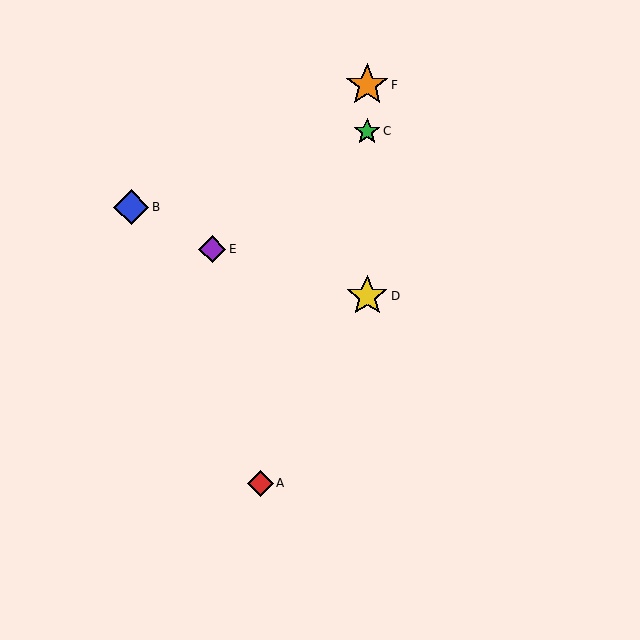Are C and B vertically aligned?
No, C is at x≈367 and B is at x≈131.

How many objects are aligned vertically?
3 objects (C, D, F) are aligned vertically.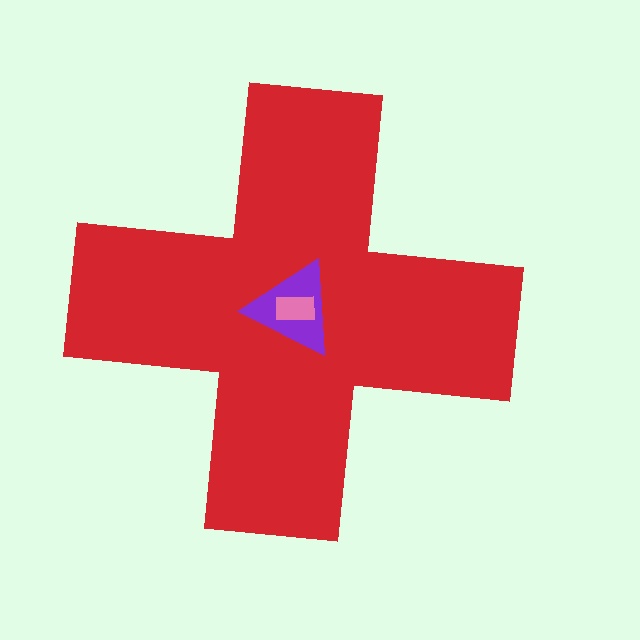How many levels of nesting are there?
3.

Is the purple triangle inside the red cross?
Yes.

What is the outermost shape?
The red cross.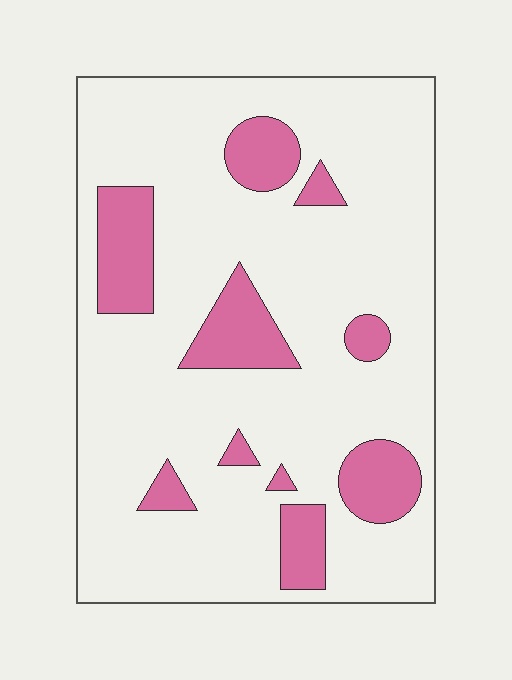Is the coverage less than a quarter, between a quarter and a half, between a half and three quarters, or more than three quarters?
Less than a quarter.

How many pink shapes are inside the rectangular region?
10.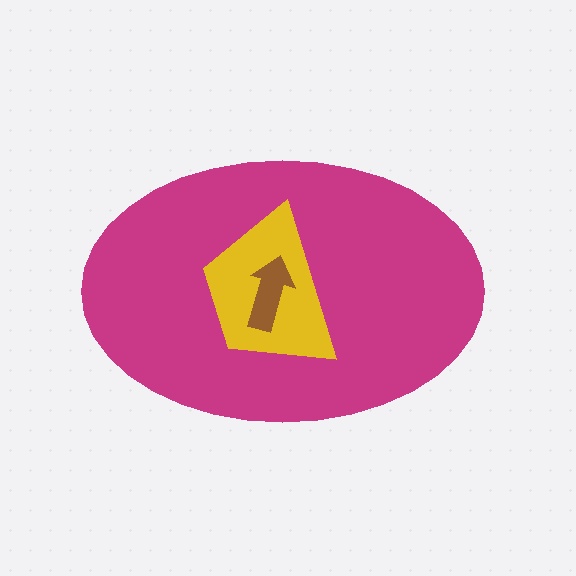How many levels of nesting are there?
3.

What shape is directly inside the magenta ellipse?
The yellow trapezoid.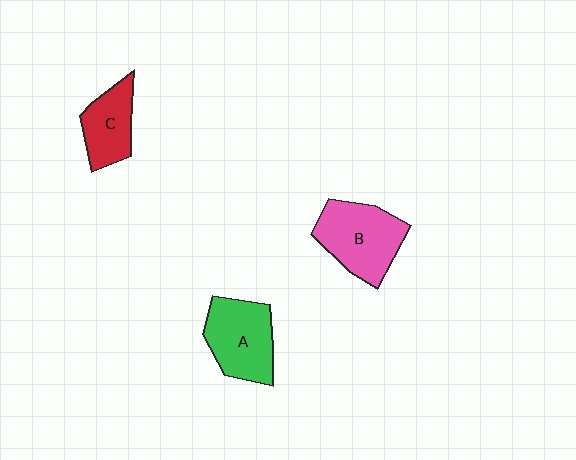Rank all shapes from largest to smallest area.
From largest to smallest: B (pink), A (green), C (red).